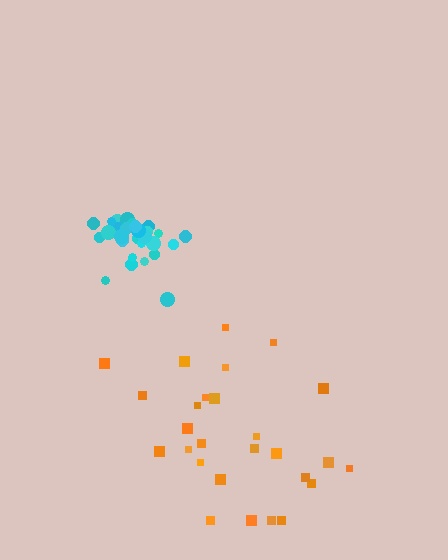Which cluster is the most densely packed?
Cyan.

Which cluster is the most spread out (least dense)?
Orange.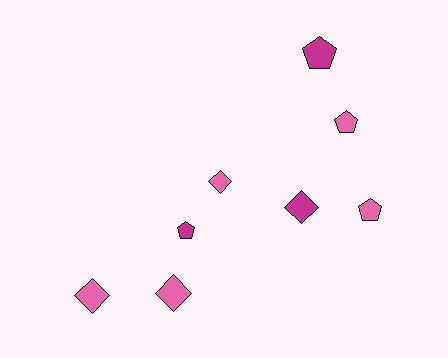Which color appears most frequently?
Pink, with 5 objects.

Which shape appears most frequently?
Diamond, with 4 objects.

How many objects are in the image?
There are 8 objects.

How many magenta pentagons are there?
There are 2 magenta pentagons.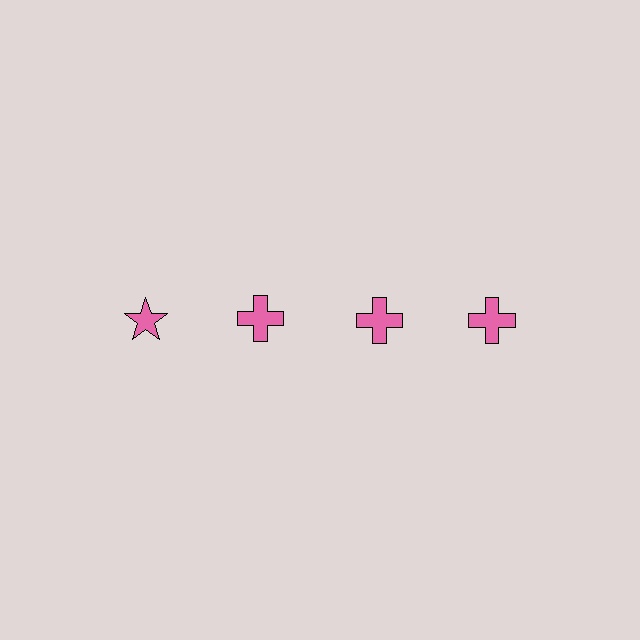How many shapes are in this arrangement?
There are 4 shapes arranged in a grid pattern.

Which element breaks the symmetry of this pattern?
The pink star in the top row, leftmost column breaks the symmetry. All other shapes are pink crosses.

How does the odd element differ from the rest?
It has a different shape: star instead of cross.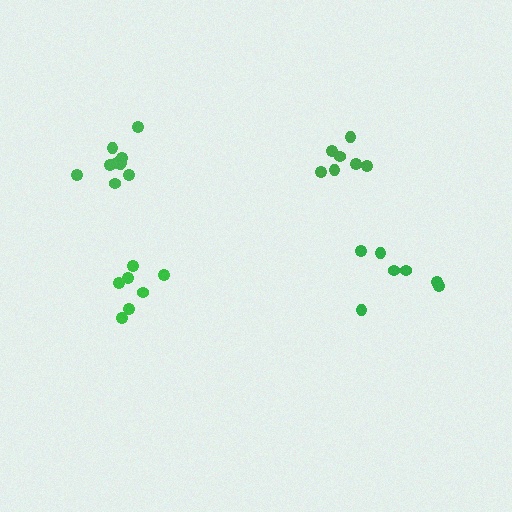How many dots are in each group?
Group 1: 10 dots, Group 2: 7 dots, Group 3: 7 dots, Group 4: 7 dots (31 total).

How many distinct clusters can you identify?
There are 4 distinct clusters.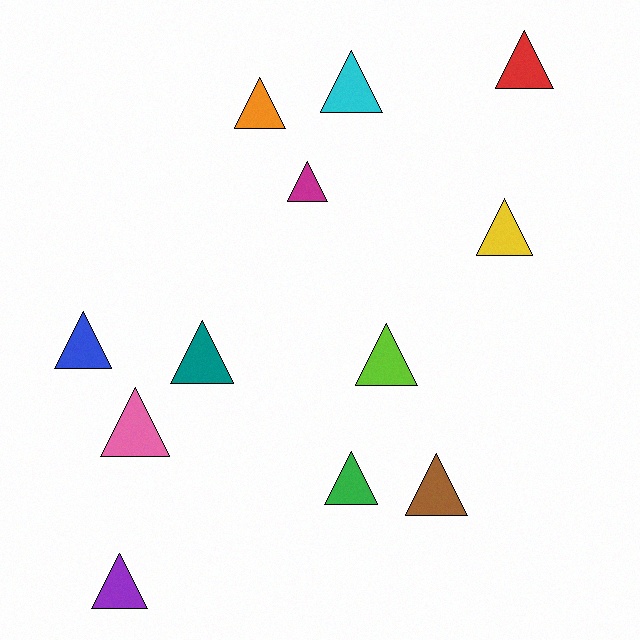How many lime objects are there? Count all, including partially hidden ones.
There is 1 lime object.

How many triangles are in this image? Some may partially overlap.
There are 12 triangles.